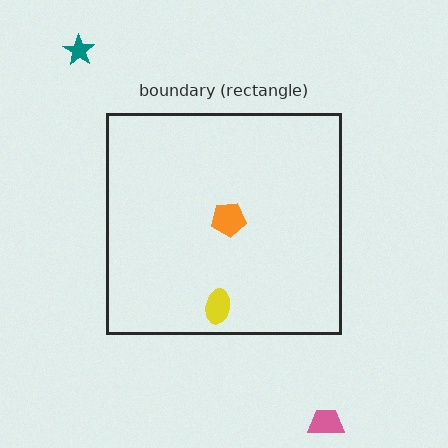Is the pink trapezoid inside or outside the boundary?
Outside.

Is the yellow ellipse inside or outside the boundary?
Inside.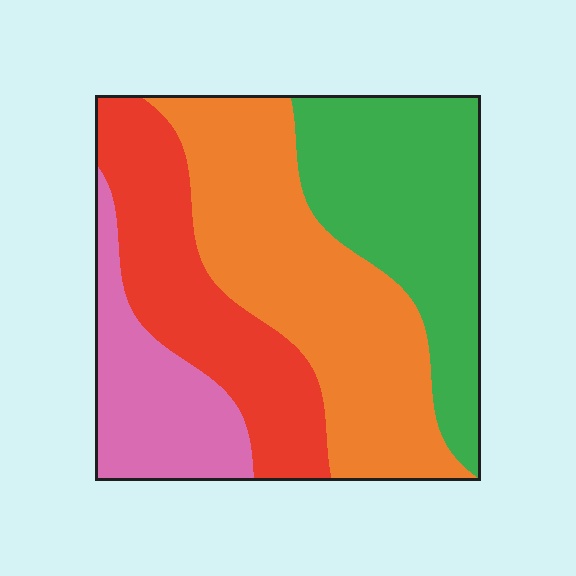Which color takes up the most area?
Orange, at roughly 35%.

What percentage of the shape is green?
Green takes up about one quarter (1/4) of the shape.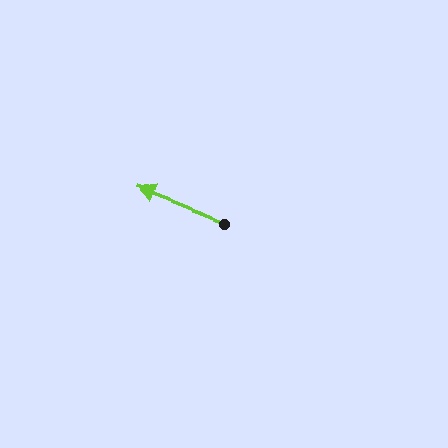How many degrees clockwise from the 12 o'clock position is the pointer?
Approximately 292 degrees.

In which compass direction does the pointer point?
West.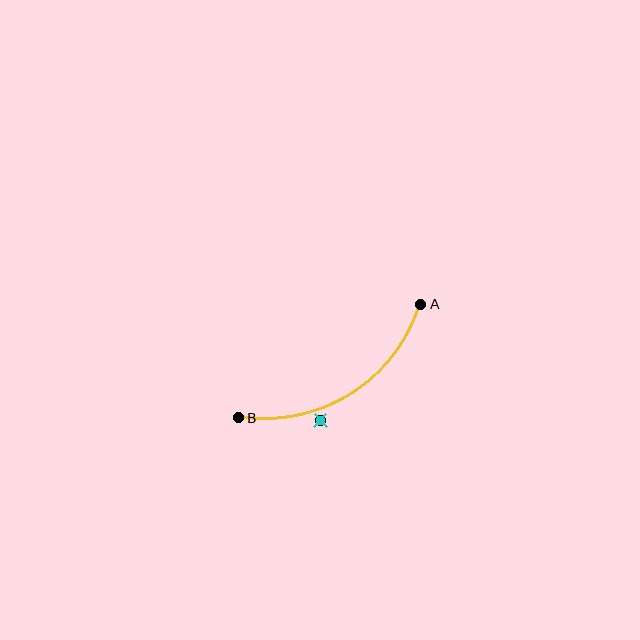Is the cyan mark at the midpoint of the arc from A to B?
No — the cyan mark does not lie on the arc at all. It sits slightly outside the curve.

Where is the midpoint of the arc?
The arc midpoint is the point on the curve farthest from the straight line joining A and B. It sits below that line.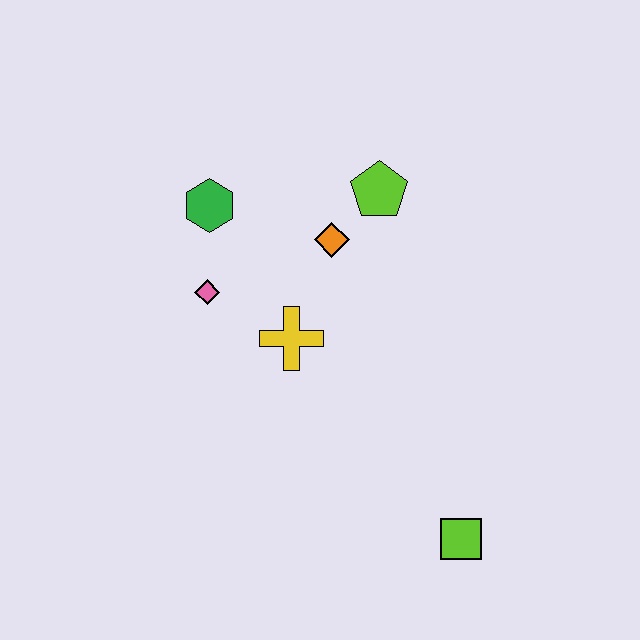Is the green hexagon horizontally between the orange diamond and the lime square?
No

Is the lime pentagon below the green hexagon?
No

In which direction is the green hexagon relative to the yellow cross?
The green hexagon is above the yellow cross.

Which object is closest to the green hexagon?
The pink diamond is closest to the green hexagon.